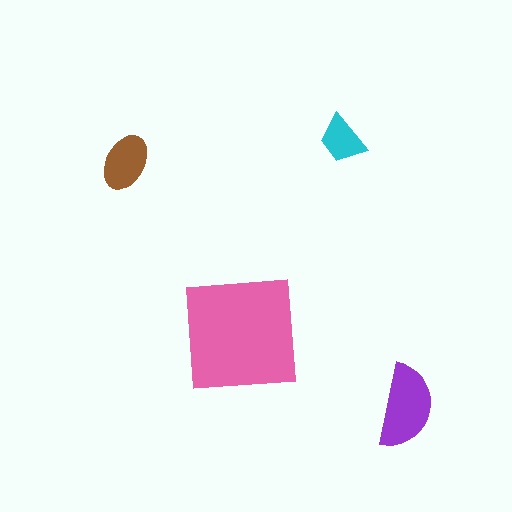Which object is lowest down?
The purple semicircle is bottommost.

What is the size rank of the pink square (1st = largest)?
1st.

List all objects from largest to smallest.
The pink square, the purple semicircle, the brown ellipse, the cyan trapezoid.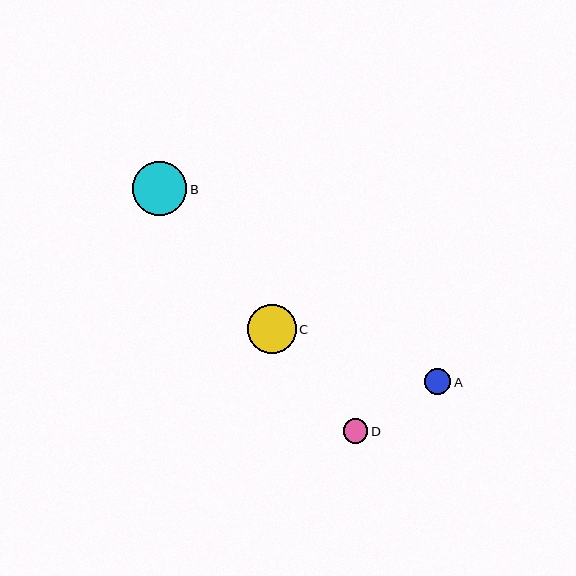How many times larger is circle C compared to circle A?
Circle C is approximately 1.8 times the size of circle A.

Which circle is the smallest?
Circle D is the smallest with a size of approximately 25 pixels.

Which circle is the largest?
Circle B is the largest with a size of approximately 54 pixels.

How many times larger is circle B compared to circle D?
Circle B is approximately 2.2 times the size of circle D.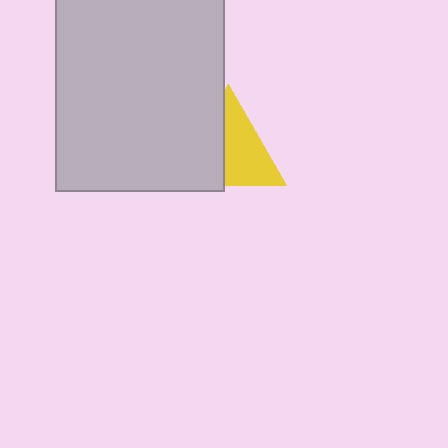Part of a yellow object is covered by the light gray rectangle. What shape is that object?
It is a triangle.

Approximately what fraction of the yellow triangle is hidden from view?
Roughly 45% of the yellow triangle is hidden behind the light gray rectangle.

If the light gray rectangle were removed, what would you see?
You would see the complete yellow triangle.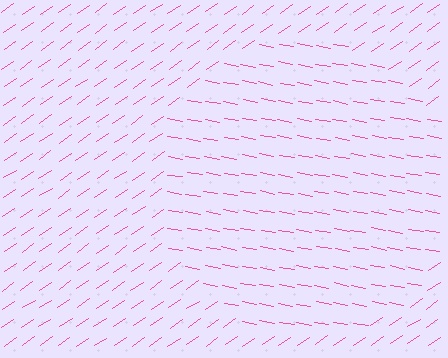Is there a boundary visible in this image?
Yes, there is a texture boundary formed by a change in line orientation.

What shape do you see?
I see a circle.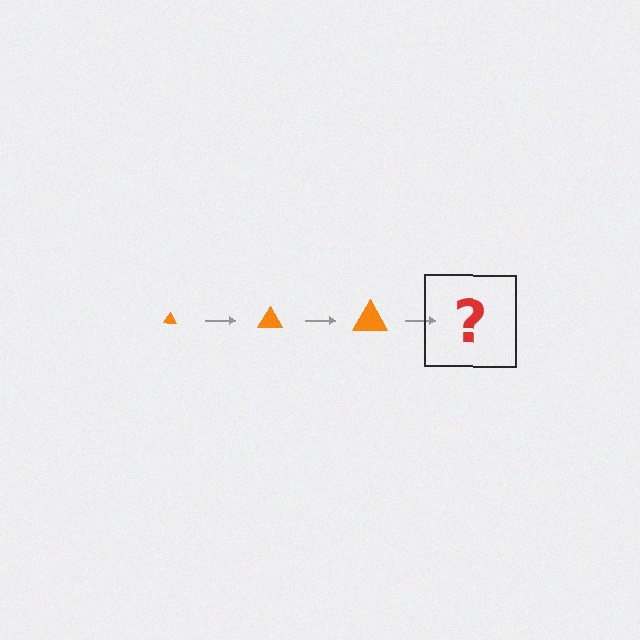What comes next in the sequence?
The next element should be an orange triangle, larger than the previous one.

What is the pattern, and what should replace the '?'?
The pattern is that the triangle gets progressively larger each step. The '?' should be an orange triangle, larger than the previous one.